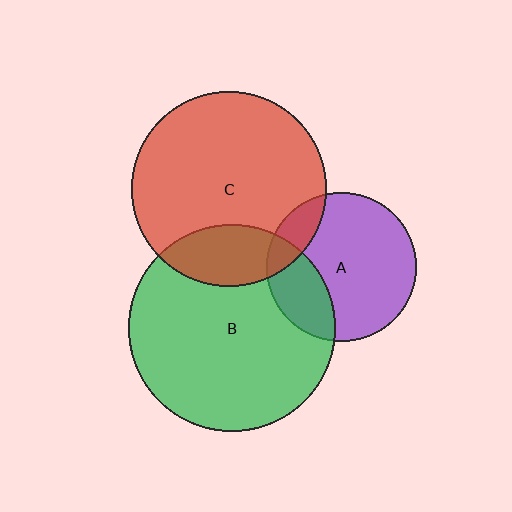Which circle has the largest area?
Circle B (green).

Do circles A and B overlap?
Yes.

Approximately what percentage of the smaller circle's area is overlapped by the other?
Approximately 25%.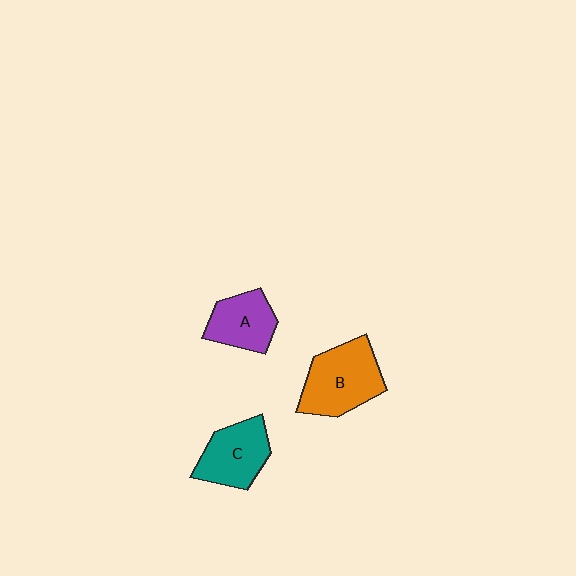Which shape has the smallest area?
Shape A (purple).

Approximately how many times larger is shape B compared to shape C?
Approximately 1.2 times.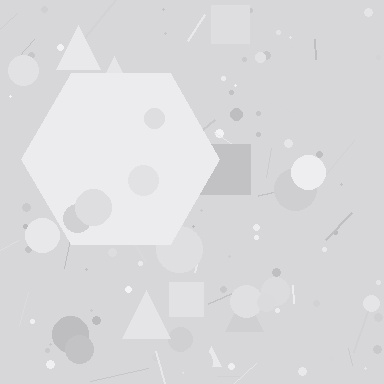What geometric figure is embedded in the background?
A hexagon is embedded in the background.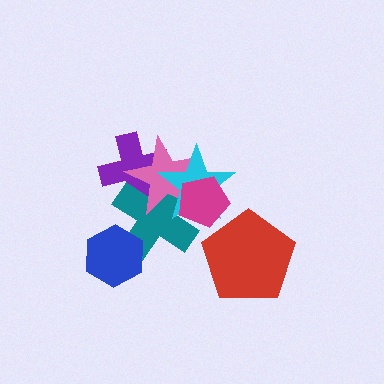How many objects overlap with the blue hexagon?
1 object overlaps with the blue hexagon.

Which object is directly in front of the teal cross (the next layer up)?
The pink star is directly in front of the teal cross.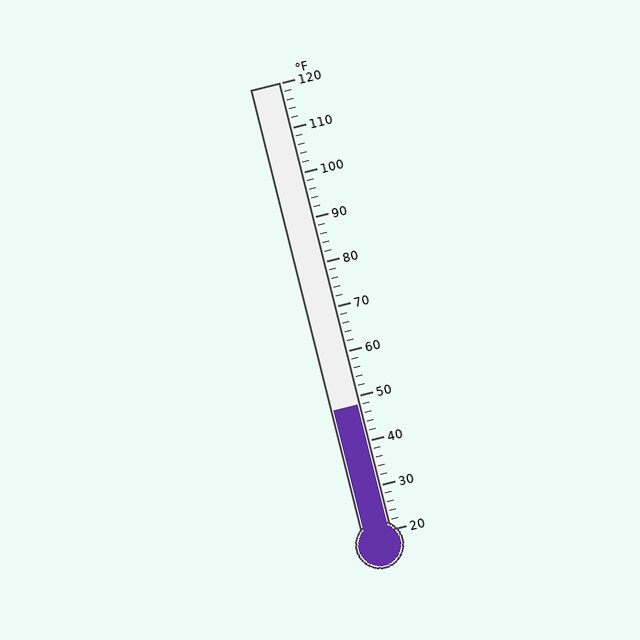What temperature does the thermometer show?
The thermometer shows approximately 48°F.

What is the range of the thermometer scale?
The thermometer scale ranges from 20°F to 120°F.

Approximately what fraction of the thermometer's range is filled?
The thermometer is filled to approximately 30% of its range.